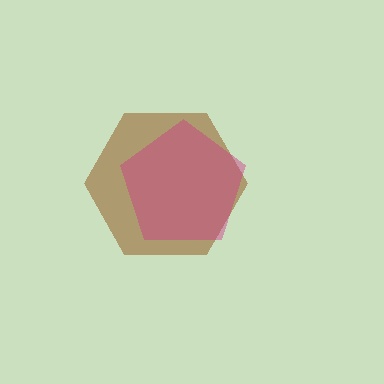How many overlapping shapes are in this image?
There are 2 overlapping shapes in the image.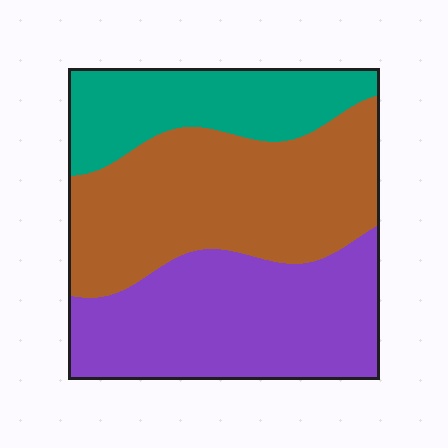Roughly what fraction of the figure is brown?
Brown takes up about two fifths (2/5) of the figure.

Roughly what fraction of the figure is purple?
Purple covers roughly 35% of the figure.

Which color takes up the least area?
Teal, at roughly 20%.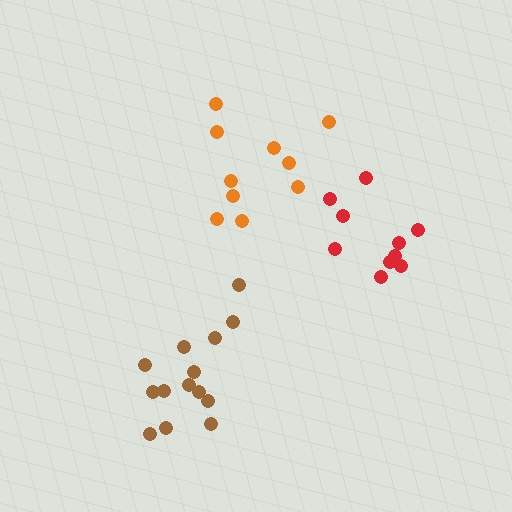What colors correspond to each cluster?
The clusters are colored: orange, red, brown.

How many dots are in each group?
Group 1: 10 dots, Group 2: 10 dots, Group 3: 14 dots (34 total).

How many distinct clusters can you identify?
There are 3 distinct clusters.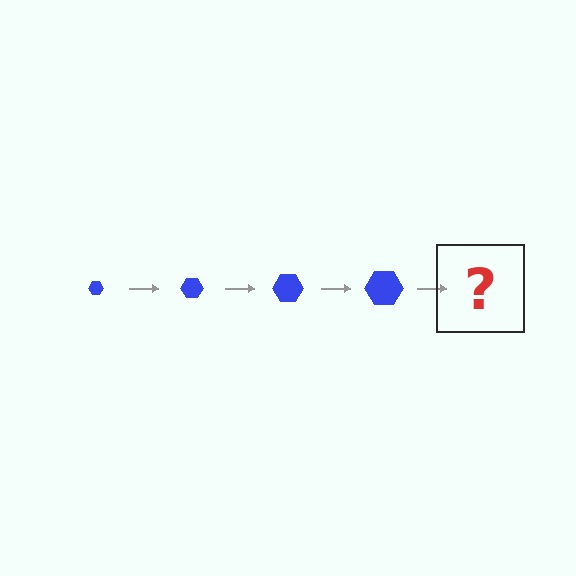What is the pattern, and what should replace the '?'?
The pattern is that the hexagon gets progressively larger each step. The '?' should be a blue hexagon, larger than the previous one.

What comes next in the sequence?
The next element should be a blue hexagon, larger than the previous one.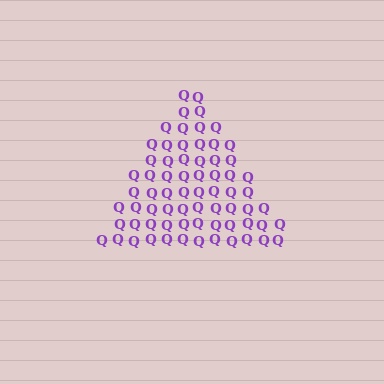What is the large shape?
The large shape is a triangle.